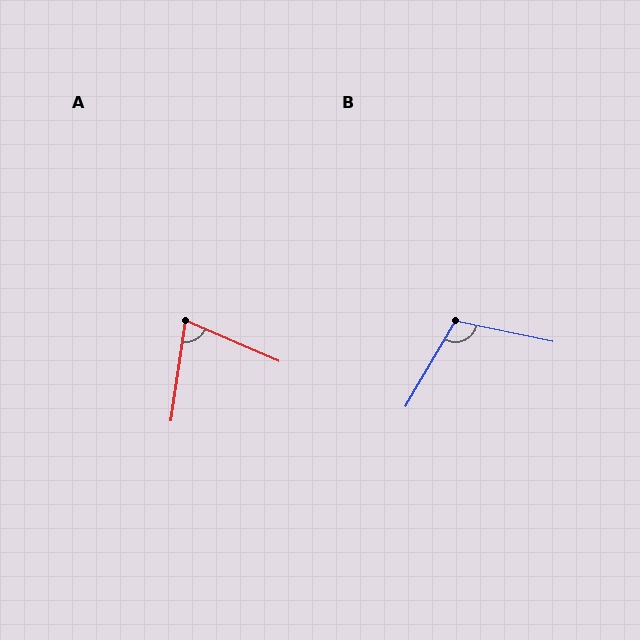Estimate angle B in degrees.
Approximately 109 degrees.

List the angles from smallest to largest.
A (75°), B (109°).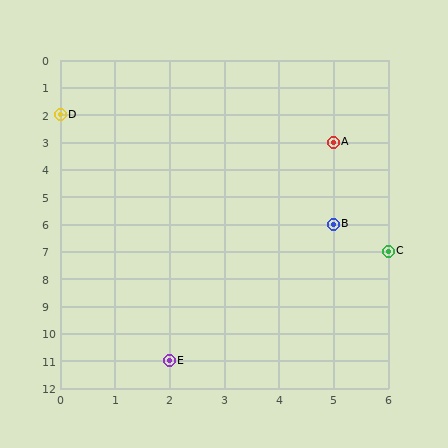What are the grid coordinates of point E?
Point E is at grid coordinates (2, 11).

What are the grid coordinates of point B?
Point B is at grid coordinates (5, 6).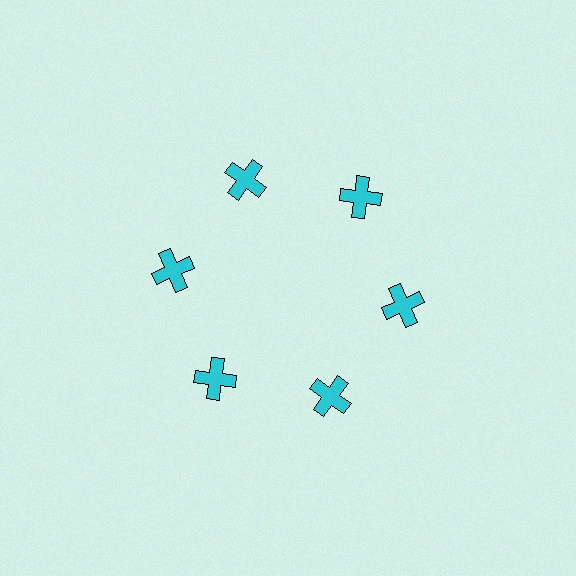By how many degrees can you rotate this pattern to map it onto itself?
The pattern maps onto itself every 60 degrees of rotation.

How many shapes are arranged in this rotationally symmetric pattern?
There are 6 shapes, arranged in 6 groups of 1.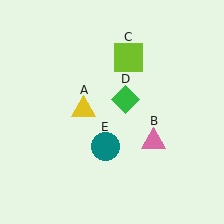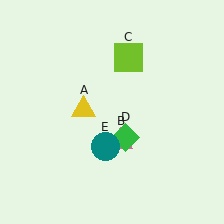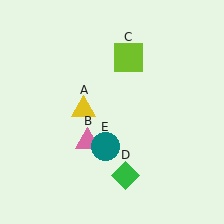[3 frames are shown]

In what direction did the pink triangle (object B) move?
The pink triangle (object B) moved left.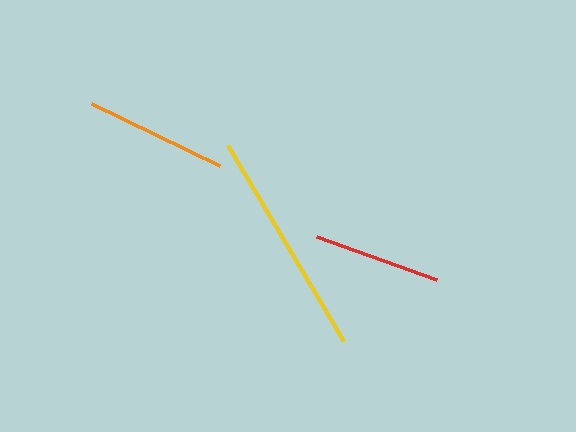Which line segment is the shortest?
The red line is the shortest at approximately 129 pixels.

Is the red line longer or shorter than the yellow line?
The yellow line is longer than the red line.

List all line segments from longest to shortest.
From longest to shortest: yellow, orange, red.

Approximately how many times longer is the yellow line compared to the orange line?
The yellow line is approximately 1.6 times the length of the orange line.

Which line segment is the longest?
The yellow line is the longest at approximately 229 pixels.